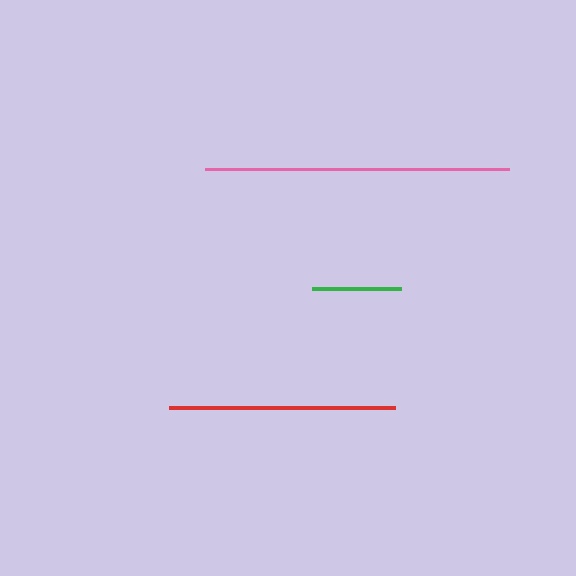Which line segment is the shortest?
The green line is the shortest at approximately 88 pixels.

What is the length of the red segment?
The red segment is approximately 226 pixels long.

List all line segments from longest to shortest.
From longest to shortest: pink, red, green.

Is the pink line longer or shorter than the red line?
The pink line is longer than the red line.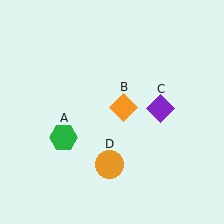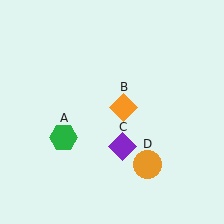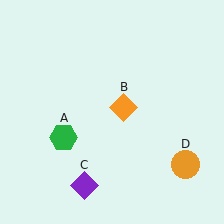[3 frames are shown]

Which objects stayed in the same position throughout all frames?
Green hexagon (object A) and orange diamond (object B) remained stationary.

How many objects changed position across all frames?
2 objects changed position: purple diamond (object C), orange circle (object D).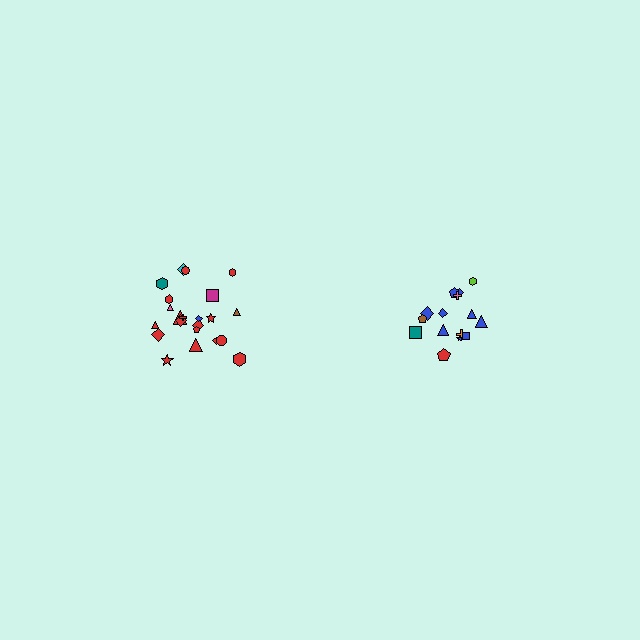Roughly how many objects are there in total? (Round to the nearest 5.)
Roughly 35 objects in total.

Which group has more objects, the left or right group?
The left group.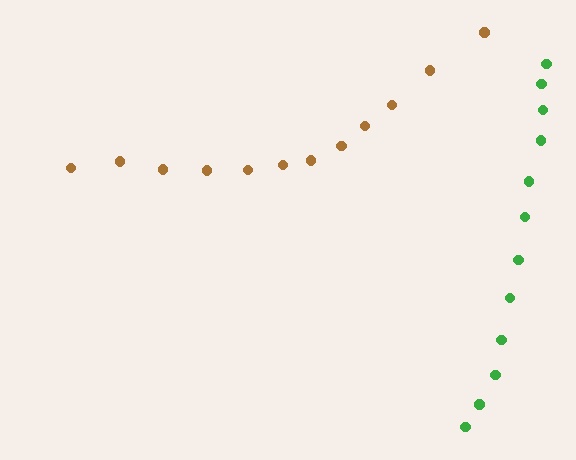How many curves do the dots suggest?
There are 2 distinct paths.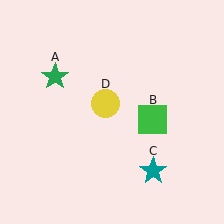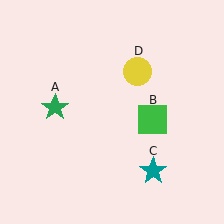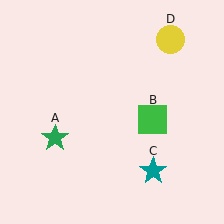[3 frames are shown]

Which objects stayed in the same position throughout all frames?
Green square (object B) and teal star (object C) remained stationary.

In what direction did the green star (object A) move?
The green star (object A) moved down.